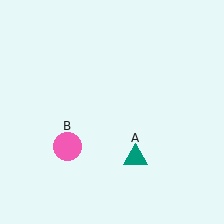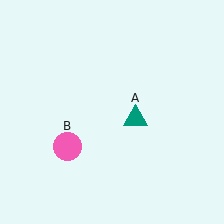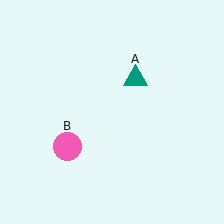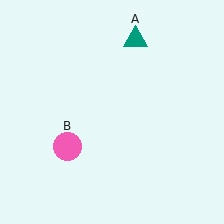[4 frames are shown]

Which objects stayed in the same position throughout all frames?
Pink circle (object B) remained stationary.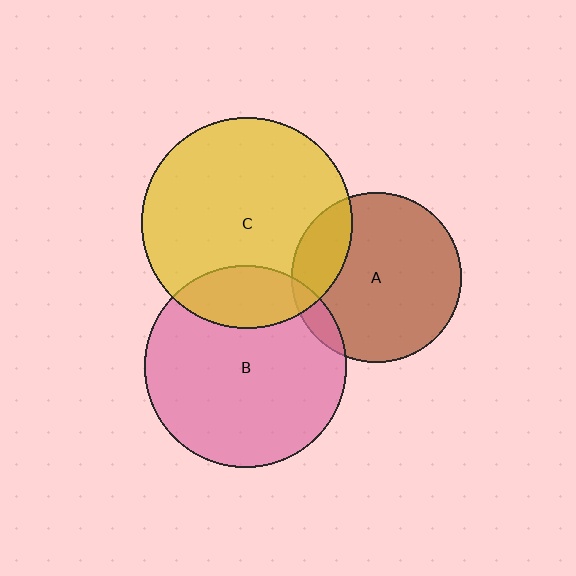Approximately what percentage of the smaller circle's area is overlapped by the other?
Approximately 10%.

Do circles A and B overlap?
Yes.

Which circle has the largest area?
Circle C (yellow).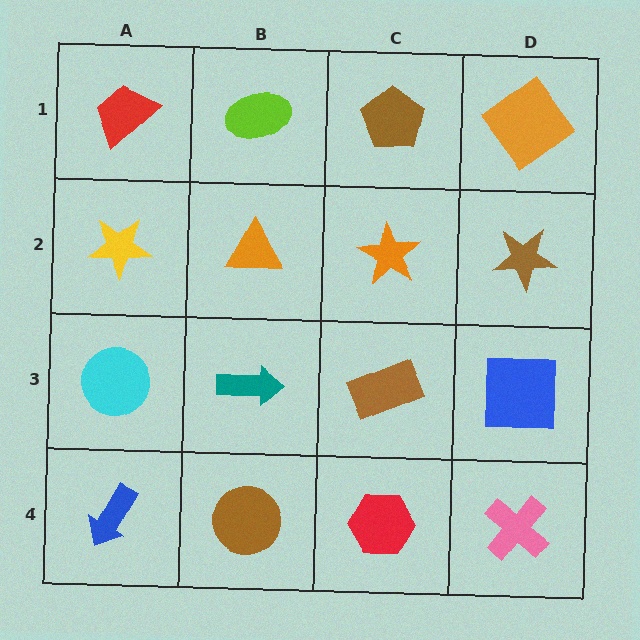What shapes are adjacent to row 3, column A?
A yellow star (row 2, column A), a blue arrow (row 4, column A), a teal arrow (row 3, column B).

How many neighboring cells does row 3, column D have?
3.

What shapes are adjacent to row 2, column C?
A brown pentagon (row 1, column C), a brown rectangle (row 3, column C), an orange triangle (row 2, column B), a brown star (row 2, column D).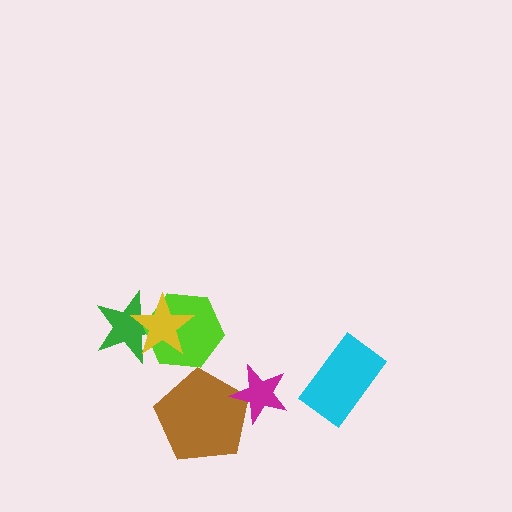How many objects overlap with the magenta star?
1 object overlaps with the magenta star.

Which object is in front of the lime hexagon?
The yellow star is in front of the lime hexagon.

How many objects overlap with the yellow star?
2 objects overlap with the yellow star.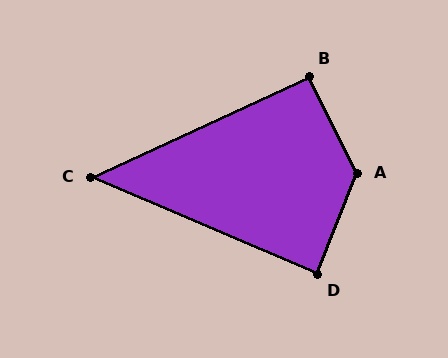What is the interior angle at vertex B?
Approximately 92 degrees (approximately right).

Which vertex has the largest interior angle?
A, at approximately 132 degrees.